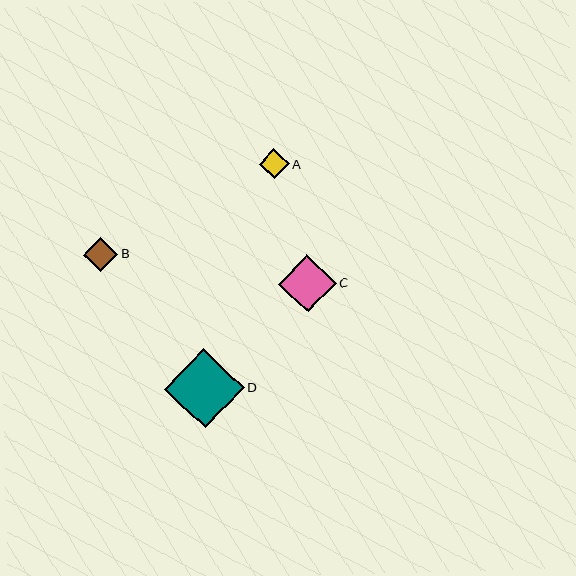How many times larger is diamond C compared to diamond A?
Diamond C is approximately 1.9 times the size of diamond A.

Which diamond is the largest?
Diamond D is the largest with a size of approximately 80 pixels.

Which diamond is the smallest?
Diamond A is the smallest with a size of approximately 30 pixels.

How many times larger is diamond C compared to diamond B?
Diamond C is approximately 1.7 times the size of diamond B.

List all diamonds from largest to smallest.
From largest to smallest: D, C, B, A.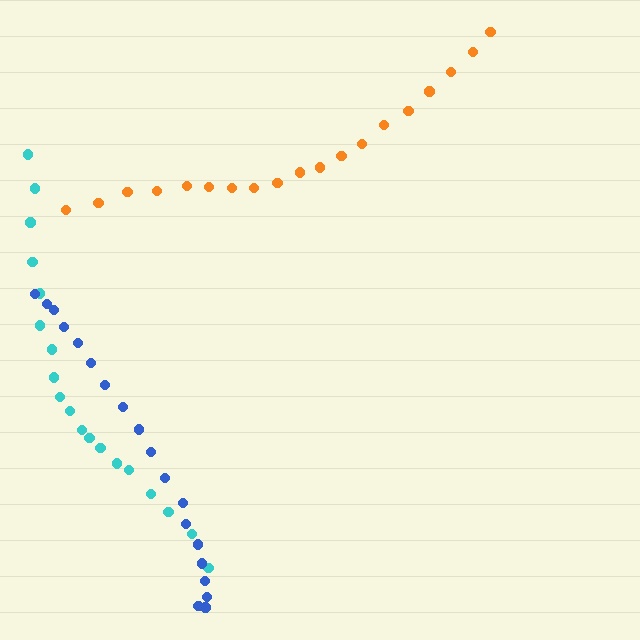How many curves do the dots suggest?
There are 3 distinct paths.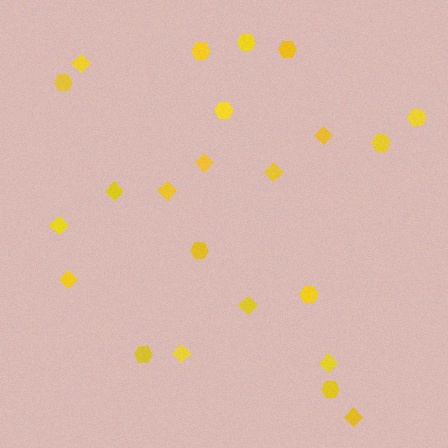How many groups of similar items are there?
There are 2 groups: one group of diamonds (12) and one group of hexagons (11).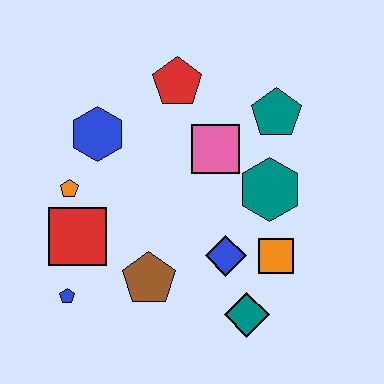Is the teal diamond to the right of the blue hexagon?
Yes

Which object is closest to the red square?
The orange pentagon is closest to the red square.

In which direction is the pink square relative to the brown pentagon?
The pink square is above the brown pentagon.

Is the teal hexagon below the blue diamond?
No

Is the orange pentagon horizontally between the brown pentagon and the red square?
No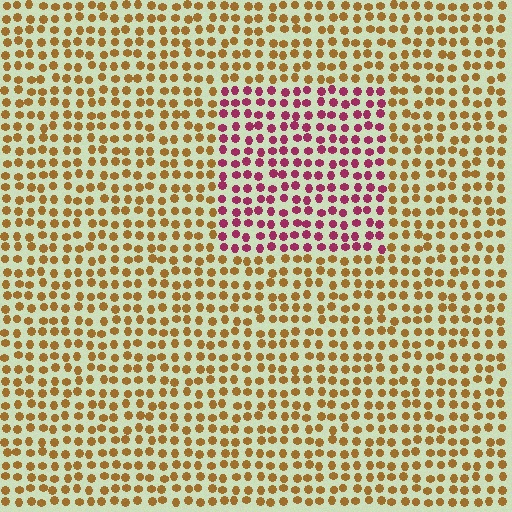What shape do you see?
I see a rectangle.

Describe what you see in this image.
The image is filled with small brown elements in a uniform arrangement. A rectangle-shaped region is visible where the elements are tinted to a slightly different hue, forming a subtle color boundary.